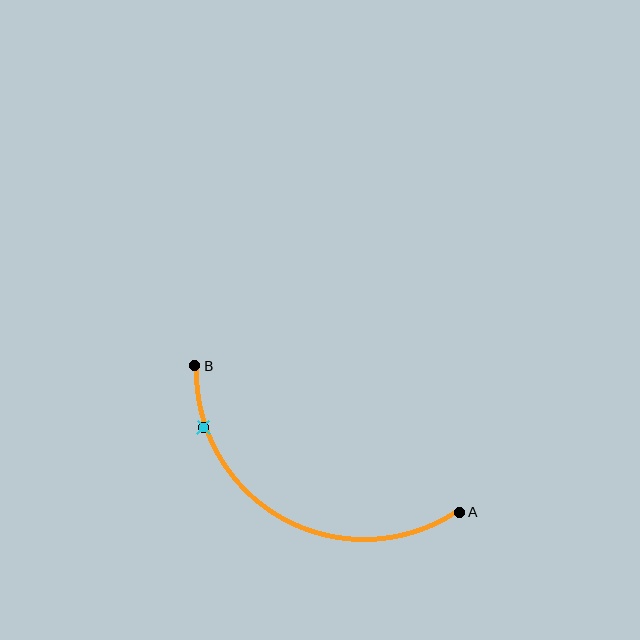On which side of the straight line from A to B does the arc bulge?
The arc bulges below the straight line connecting A and B.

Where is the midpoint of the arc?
The arc midpoint is the point on the curve farthest from the straight line joining A and B. It sits below that line.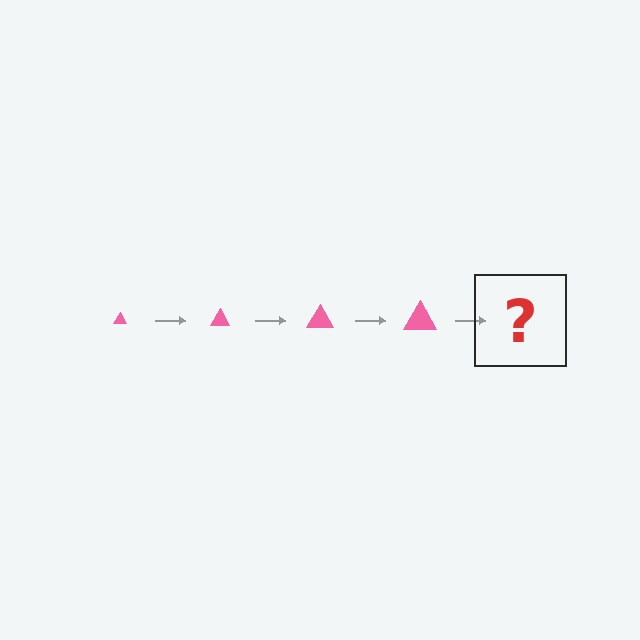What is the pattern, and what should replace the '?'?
The pattern is that the triangle gets progressively larger each step. The '?' should be a pink triangle, larger than the previous one.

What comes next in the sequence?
The next element should be a pink triangle, larger than the previous one.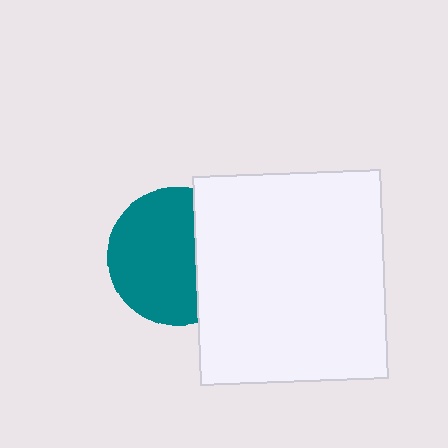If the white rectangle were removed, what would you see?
You would see the complete teal circle.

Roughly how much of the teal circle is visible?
Most of it is visible (roughly 66%).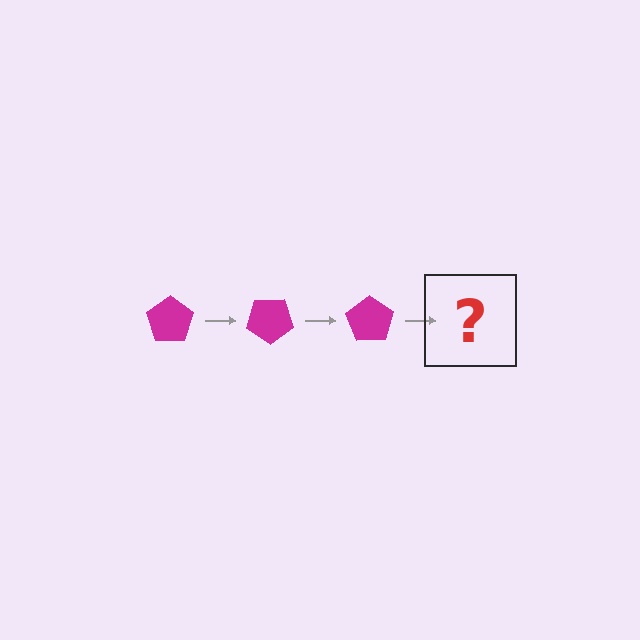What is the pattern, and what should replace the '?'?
The pattern is that the pentagon rotates 35 degrees each step. The '?' should be a magenta pentagon rotated 105 degrees.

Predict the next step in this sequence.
The next step is a magenta pentagon rotated 105 degrees.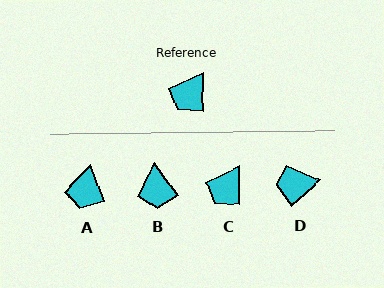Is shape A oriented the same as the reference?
No, it is off by about 21 degrees.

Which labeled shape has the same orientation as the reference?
C.